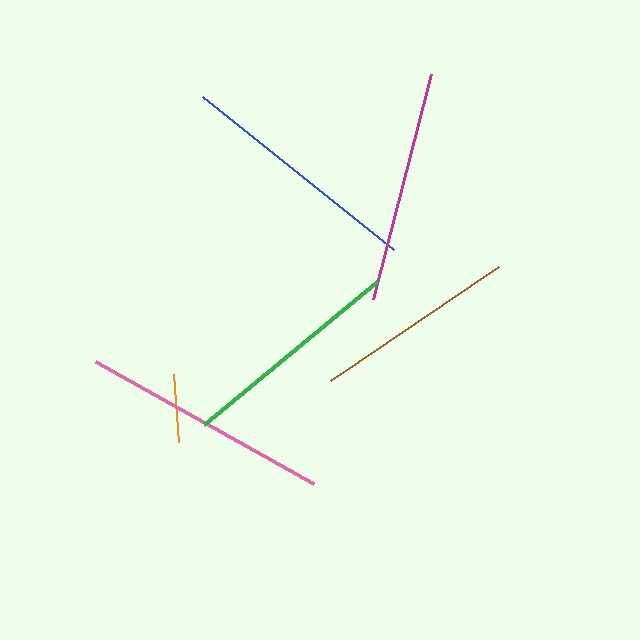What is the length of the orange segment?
The orange segment is approximately 67 pixels long.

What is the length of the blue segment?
The blue segment is approximately 245 pixels long.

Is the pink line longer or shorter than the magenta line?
The pink line is longer than the magenta line.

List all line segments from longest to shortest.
From longest to shortest: pink, blue, magenta, green, brown, orange.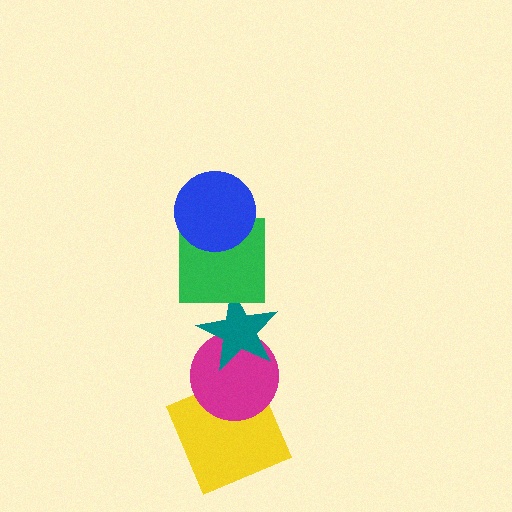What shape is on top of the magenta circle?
The teal star is on top of the magenta circle.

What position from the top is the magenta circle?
The magenta circle is 4th from the top.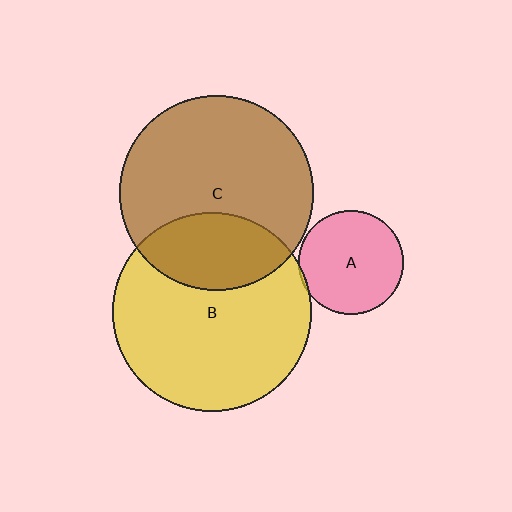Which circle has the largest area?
Circle B (yellow).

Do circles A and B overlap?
Yes.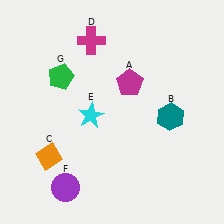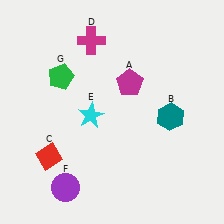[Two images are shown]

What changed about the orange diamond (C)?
In Image 1, C is orange. In Image 2, it changed to red.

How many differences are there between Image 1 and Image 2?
There is 1 difference between the two images.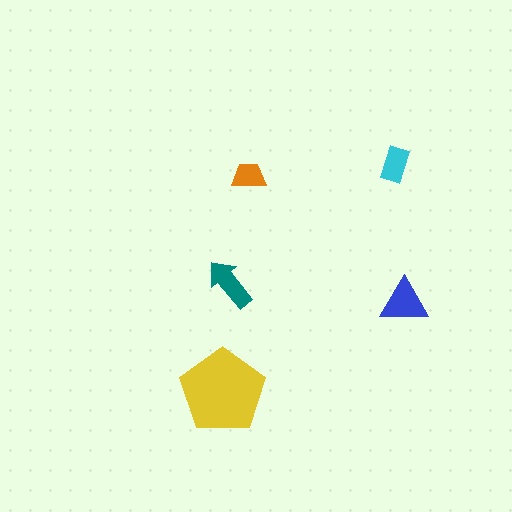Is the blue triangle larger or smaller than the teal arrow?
Larger.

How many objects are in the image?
There are 5 objects in the image.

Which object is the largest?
The yellow pentagon.